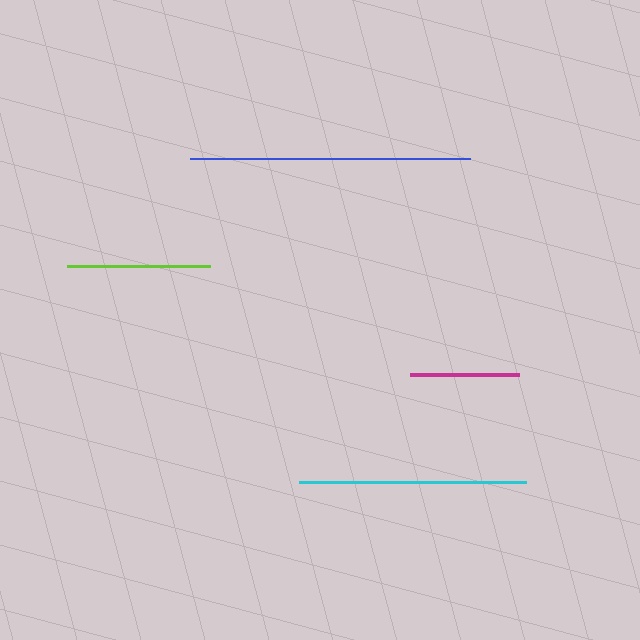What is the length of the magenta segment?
The magenta segment is approximately 109 pixels long.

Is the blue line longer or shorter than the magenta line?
The blue line is longer than the magenta line.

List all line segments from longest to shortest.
From longest to shortest: blue, cyan, lime, magenta.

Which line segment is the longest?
The blue line is the longest at approximately 280 pixels.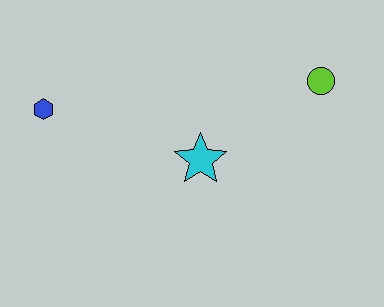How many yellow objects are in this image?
There are no yellow objects.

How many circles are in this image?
There is 1 circle.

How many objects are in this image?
There are 3 objects.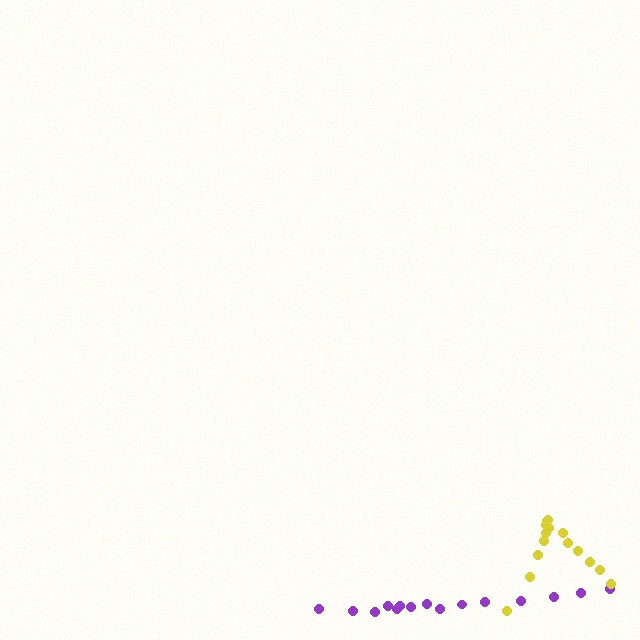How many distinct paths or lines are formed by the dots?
There are 2 distinct paths.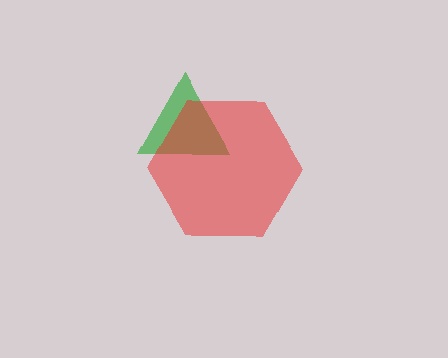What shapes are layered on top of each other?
The layered shapes are: a green triangle, a red hexagon.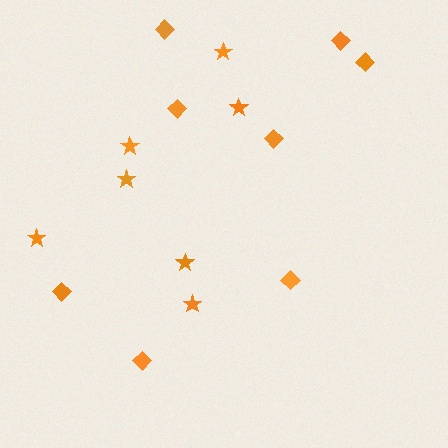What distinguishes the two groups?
There are 2 groups: one group of stars (7) and one group of diamonds (8).